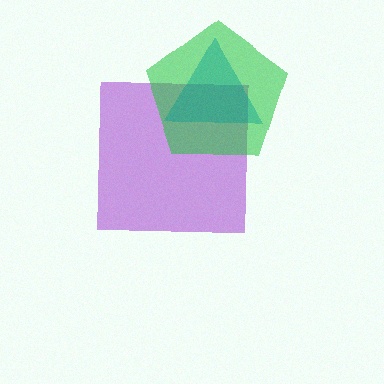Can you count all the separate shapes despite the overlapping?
Yes, there are 3 separate shapes.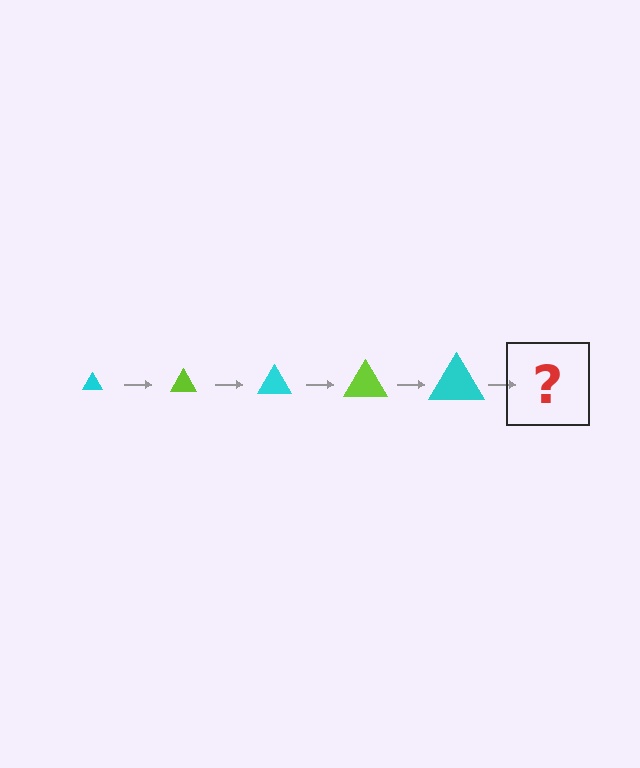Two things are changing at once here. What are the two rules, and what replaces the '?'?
The two rules are that the triangle grows larger each step and the color cycles through cyan and lime. The '?' should be a lime triangle, larger than the previous one.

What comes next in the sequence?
The next element should be a lime triangle, larger than the previous one.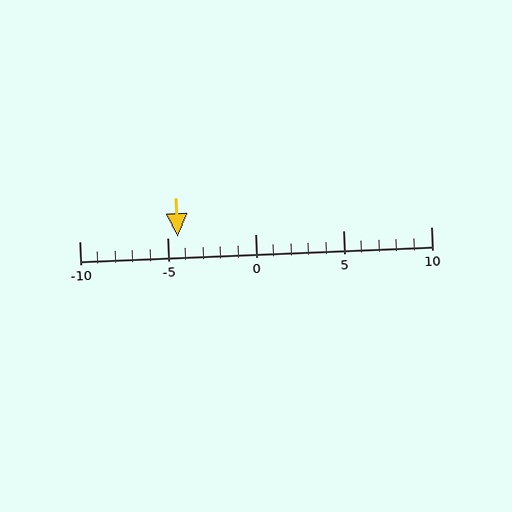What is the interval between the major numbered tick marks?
The major tick marks are spaced 5 units apart.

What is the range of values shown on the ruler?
The ruler shows values from -10 to 10.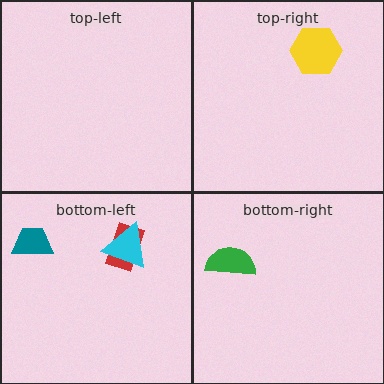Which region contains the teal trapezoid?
The bottom-left region.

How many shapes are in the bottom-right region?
1.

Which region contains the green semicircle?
The bottom-right region.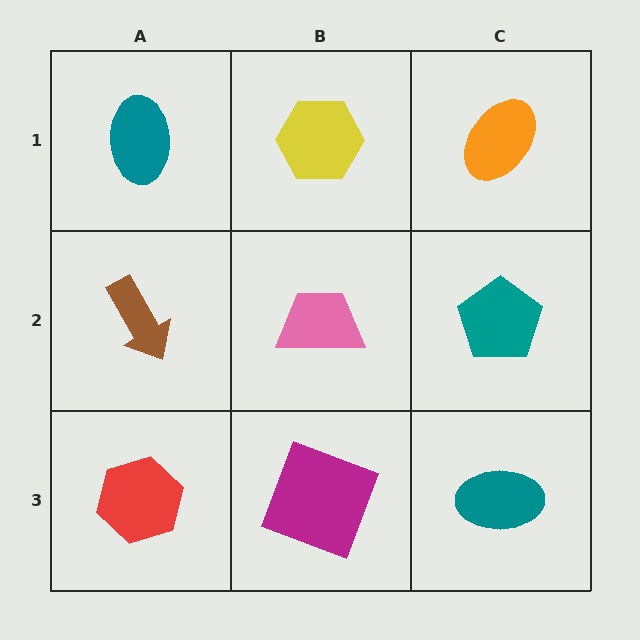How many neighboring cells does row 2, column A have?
3.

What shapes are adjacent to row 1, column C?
A teal pentagon (row 2, column C), a yellow hexagon (row 1, column B).